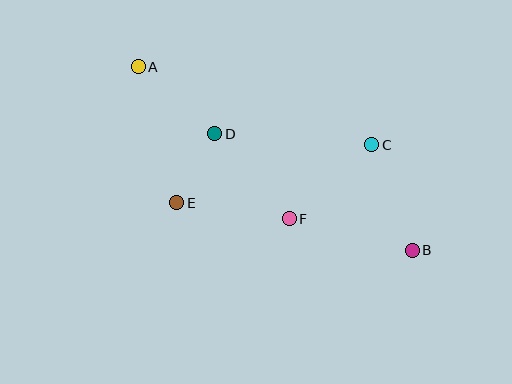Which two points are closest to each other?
Points D and E are closest to each other.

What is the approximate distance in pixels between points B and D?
The distance between B and D is approximately 229 pixels.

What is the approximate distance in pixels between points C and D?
The distance between C and D is approximately 157 pixels.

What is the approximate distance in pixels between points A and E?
The distance between A and E is approximately 141 pixels.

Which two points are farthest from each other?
Points A and B are farthest from each other.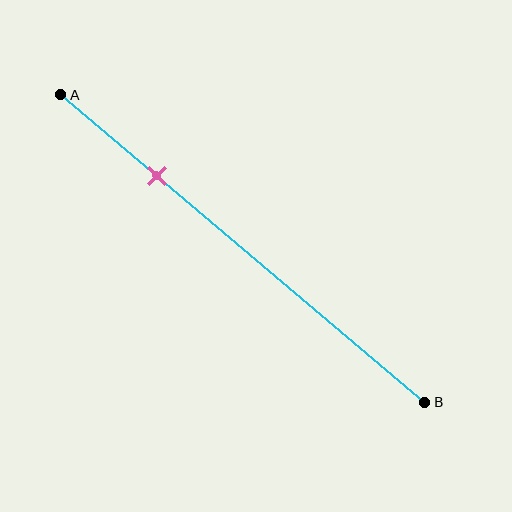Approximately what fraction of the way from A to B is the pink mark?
The pink mark is approximately 25% of the way from A to B.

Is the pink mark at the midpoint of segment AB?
No, the mark is at about 25% from A, not at the 50% midpoint.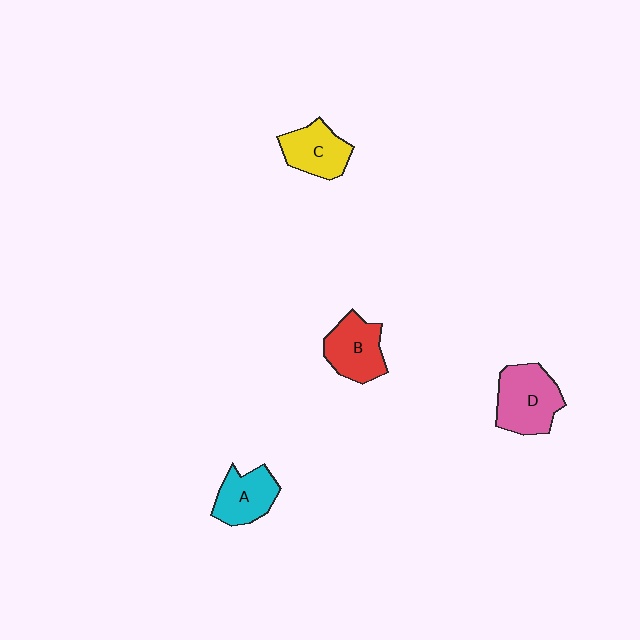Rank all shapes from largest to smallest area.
From largest to smallest: D (pink), B (red), C (yellow), A (cyan).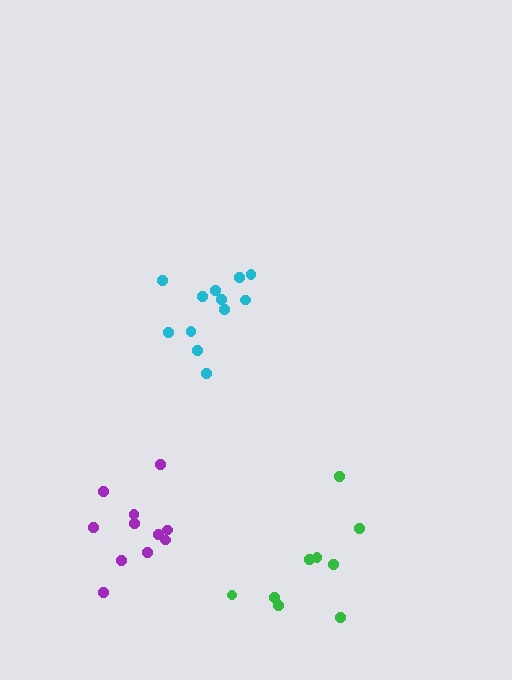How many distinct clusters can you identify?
There are 3 distinct clusters.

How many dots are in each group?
Group 1: 12 dots, Group 2: 9 dots, Group 3: 11 dots (32 total).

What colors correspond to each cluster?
The clusters are colored: cyan, green, purple.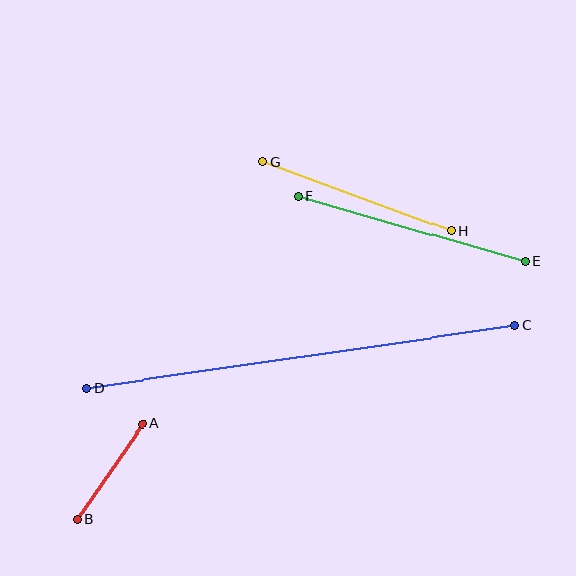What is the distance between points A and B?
The distance is approximately 115 pixels.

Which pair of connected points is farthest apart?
Points C and D are farthest apart.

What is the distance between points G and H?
The distance is approximately 201 pixels.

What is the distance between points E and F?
The distance is approximately 237 pixels.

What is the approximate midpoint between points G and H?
The midpoint is at approximately (357, 197) pixels.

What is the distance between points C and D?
The distance is approximately 432 pixels.